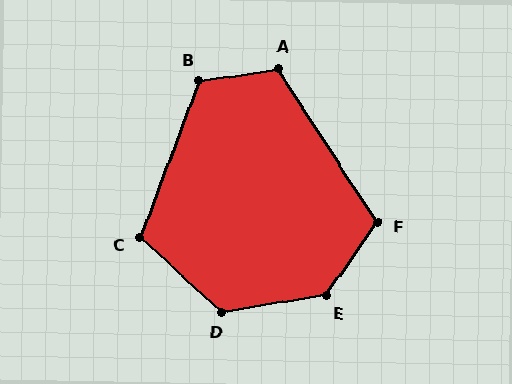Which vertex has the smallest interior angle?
C, at approximately 112 degrees.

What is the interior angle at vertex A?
Approximately 114 degrees (obtuse).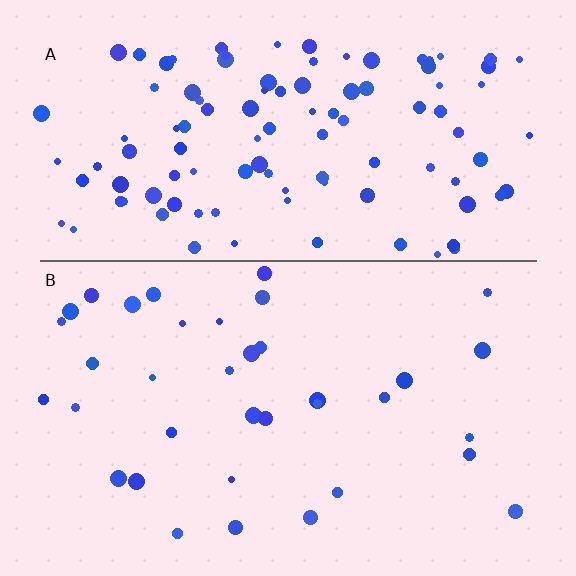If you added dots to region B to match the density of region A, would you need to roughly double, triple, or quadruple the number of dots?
Approximately triple.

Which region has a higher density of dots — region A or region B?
A (the top).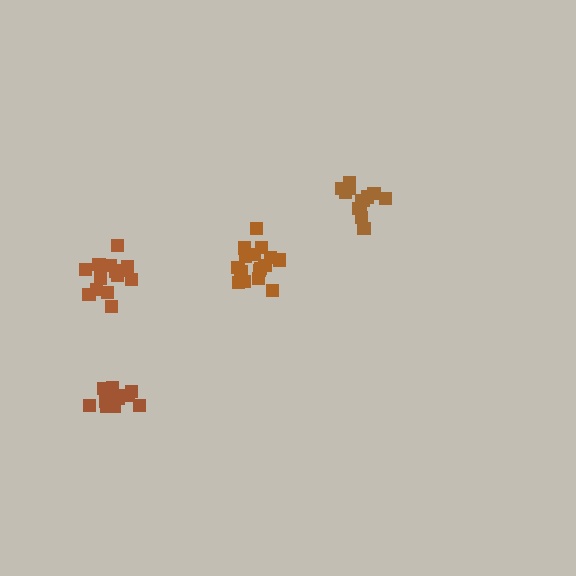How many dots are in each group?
Group 1: 13 dots, Group 2: 17 dots, Group 3: 16 dots, Group 4: 13 dots (59 total).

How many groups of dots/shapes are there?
There are 4 groups.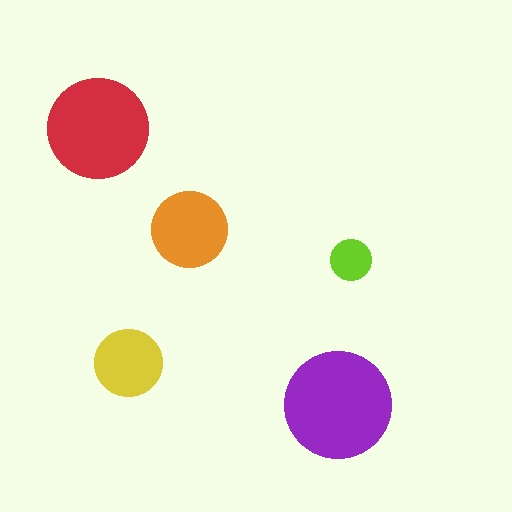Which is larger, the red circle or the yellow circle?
The red one.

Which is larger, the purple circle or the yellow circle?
The purple one.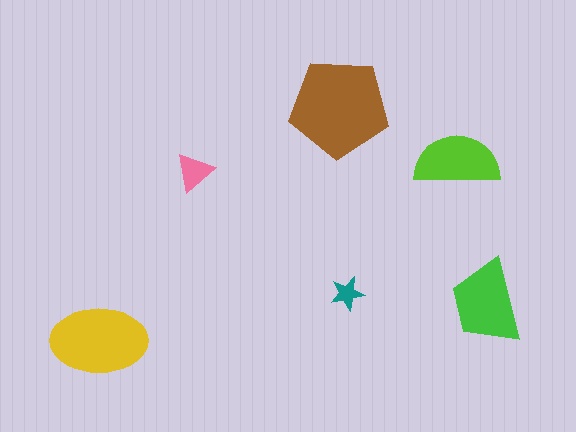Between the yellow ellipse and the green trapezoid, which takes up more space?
The yellow ellipse.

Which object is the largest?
The brown pentagon.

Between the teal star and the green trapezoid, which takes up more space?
The green trapezoid.